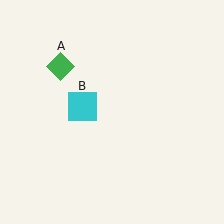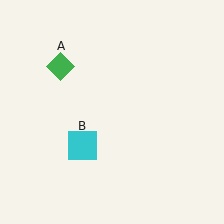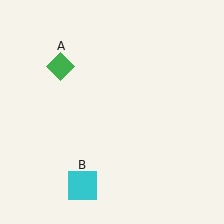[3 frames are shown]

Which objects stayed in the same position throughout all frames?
Green diamond (object A) remained stationary.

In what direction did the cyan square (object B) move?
The cyan square (object B) moved down.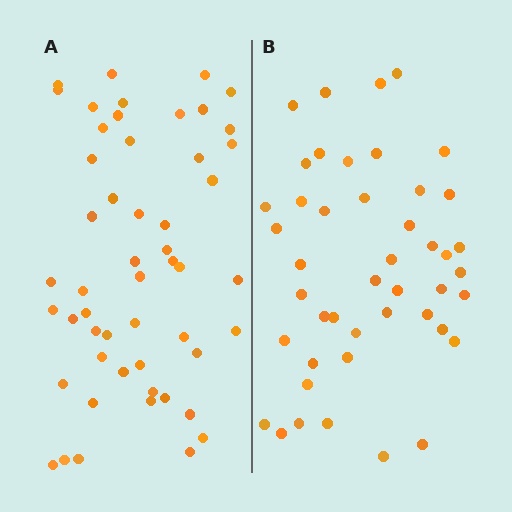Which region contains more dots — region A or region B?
Region A (the left region) has more dots.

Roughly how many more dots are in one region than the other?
Region A has roughly 8 or so more dots than region B.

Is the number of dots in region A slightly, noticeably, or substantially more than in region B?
Region A has only slightly more — the two regions are fairly close. The ratio is roughly 1.2 to 1.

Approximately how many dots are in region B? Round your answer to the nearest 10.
About 40 dots. (The exact count is 45, which rounds to 40.)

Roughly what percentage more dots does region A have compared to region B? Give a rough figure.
About 15% more.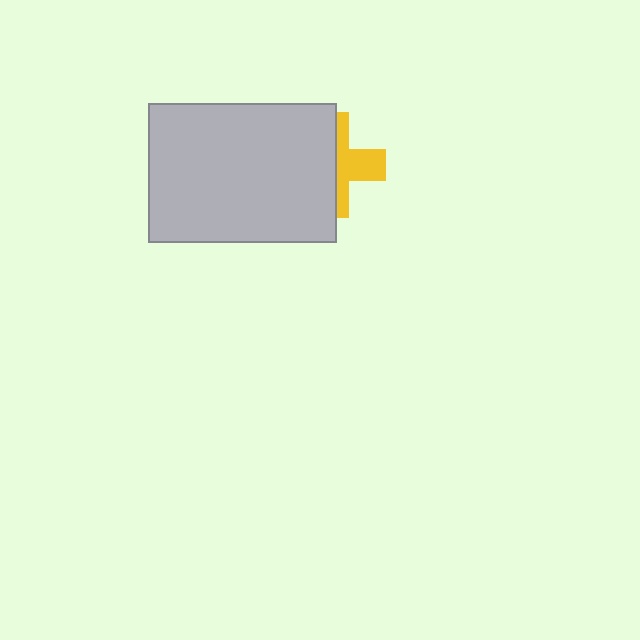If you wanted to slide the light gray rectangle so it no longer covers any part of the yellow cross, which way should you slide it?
Slide it left — that is the most direct way to separate the two shapes.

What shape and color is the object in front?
The object in front is a light gray rectangle.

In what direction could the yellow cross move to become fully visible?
The yellow cross could move right. That would shift it out from behind the light gray rectangle entirely.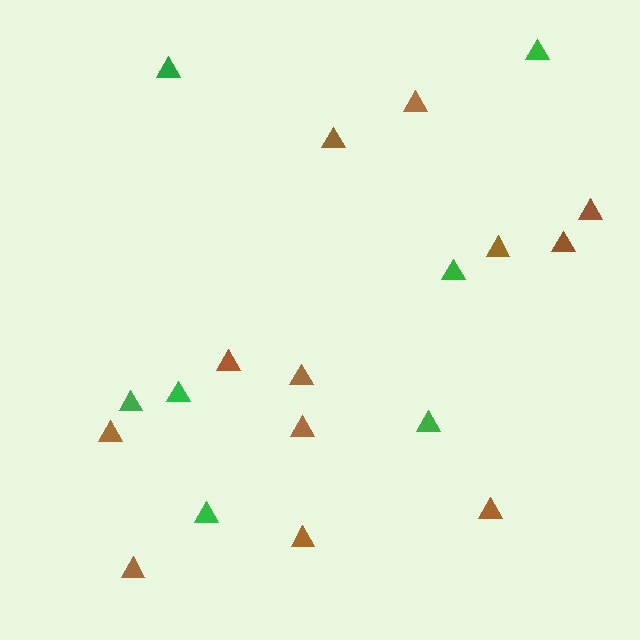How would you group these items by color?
There are 2 groups: one group of green triangles (7) and one group of brown triangles (12).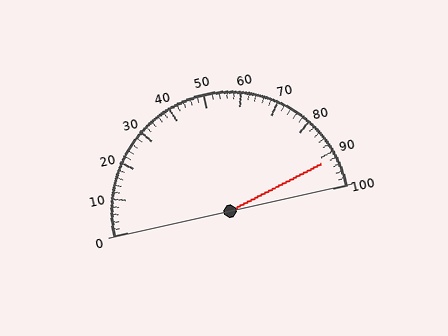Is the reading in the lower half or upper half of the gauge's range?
The reading is in the upper half of the range (0 to 100).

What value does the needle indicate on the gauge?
The needle indicates approximately 92.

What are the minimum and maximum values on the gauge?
The gauge ranges from 0 to 100.